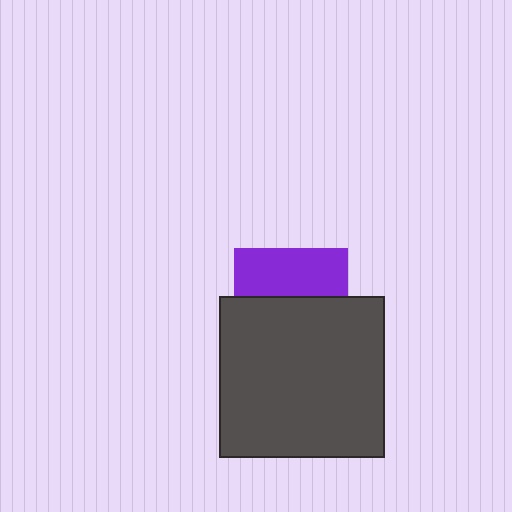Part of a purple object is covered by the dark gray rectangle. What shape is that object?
It is a square.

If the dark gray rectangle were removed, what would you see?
You would see the complete purple square.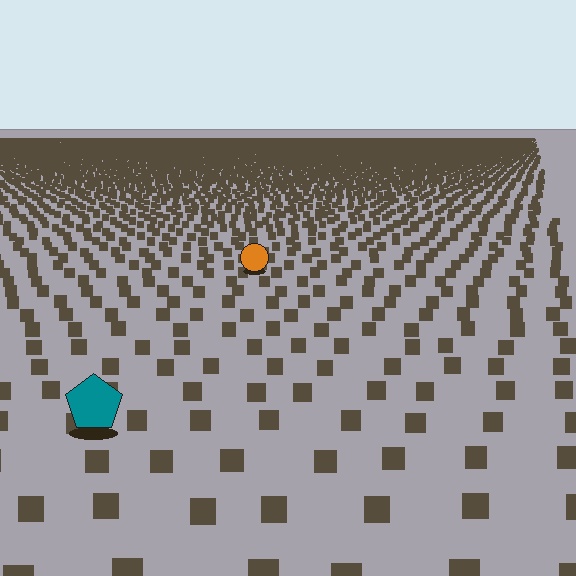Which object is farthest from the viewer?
The orange circle is farthest from the viewer. It appears smaller and the ground texture around it is denser.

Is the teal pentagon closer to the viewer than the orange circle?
Yes. The teal pentagon is closer — you can tell from the texture gradient: the ground texture is coarser near it.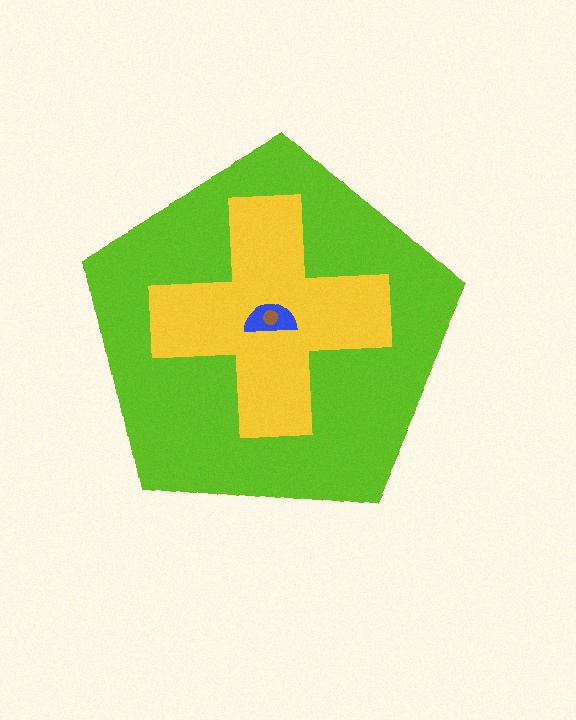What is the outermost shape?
The lime pentagon.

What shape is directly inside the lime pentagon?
The yellow cross.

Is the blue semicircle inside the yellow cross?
Yes.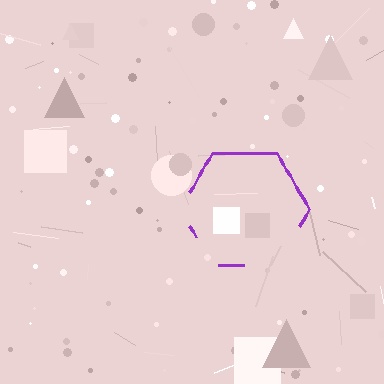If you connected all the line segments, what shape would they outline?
They would outline a hexagon.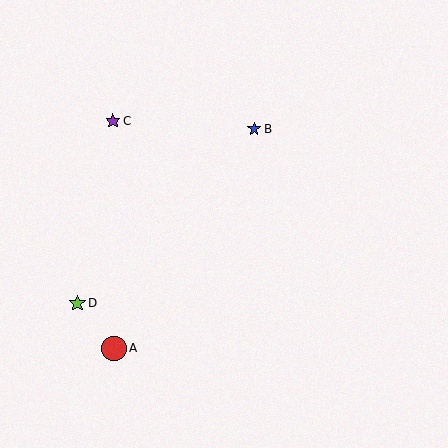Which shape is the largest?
The red circle (labeled A) is the largest.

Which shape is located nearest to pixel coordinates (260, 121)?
The blue star (labeled B) at (254, 129) is nearest to that location.